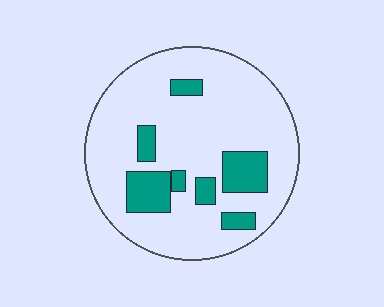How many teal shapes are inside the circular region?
7.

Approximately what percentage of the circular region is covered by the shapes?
Approximately 20%.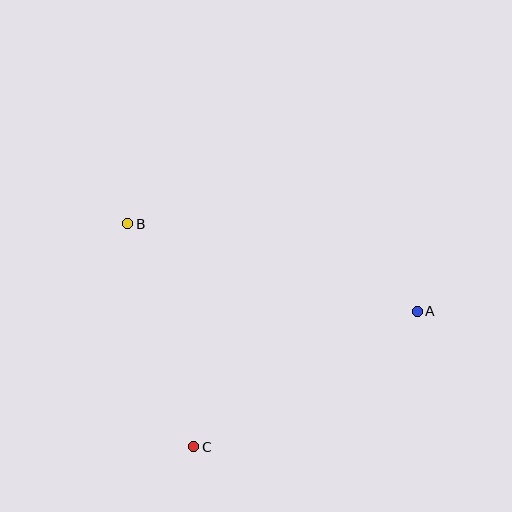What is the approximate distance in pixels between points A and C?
The distance between A and C is approximately 262 pixels.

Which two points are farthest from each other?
Points A and B are farthest from each other.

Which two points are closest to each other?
Points B and C are closest to each other.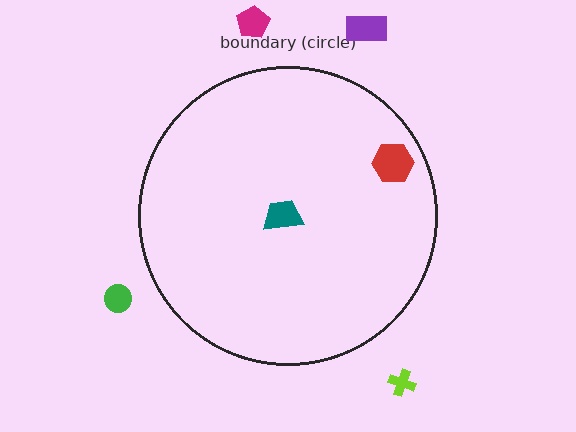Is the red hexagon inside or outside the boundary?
Inside.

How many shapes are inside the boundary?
2 inside, 4 outside.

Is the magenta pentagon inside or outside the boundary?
Outside.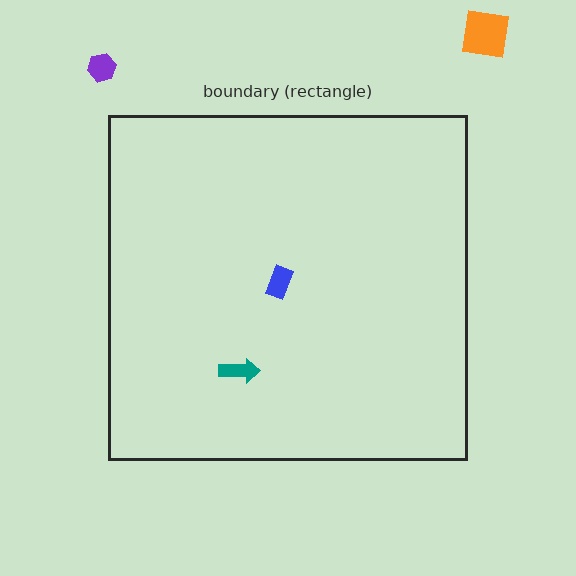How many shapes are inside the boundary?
2 inside, 2 outside.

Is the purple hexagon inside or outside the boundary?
Outside.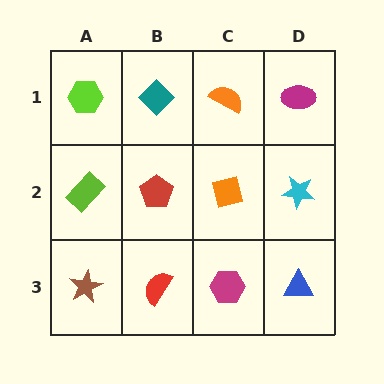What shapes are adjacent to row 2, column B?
A teal diamond (row 1, column B), a red semicircle (row 3, column B), a lime rectangle (row 2, column A), an orange square (row 2, column C).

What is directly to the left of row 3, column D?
A magenta hexagon.